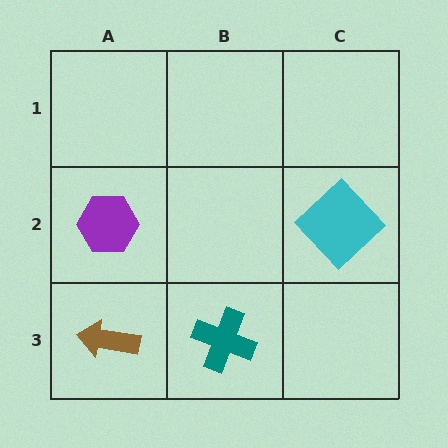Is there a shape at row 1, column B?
No, that cell is empty.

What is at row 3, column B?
A teal cross.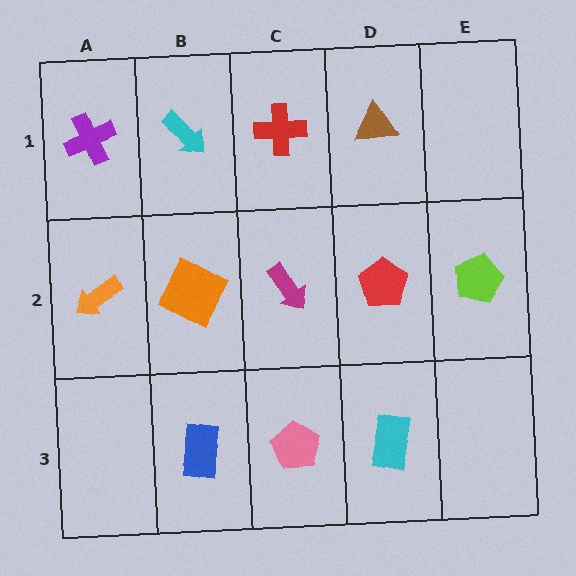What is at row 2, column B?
An orange square.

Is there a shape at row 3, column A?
No, that cell is empty.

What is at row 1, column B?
A cyan arrow.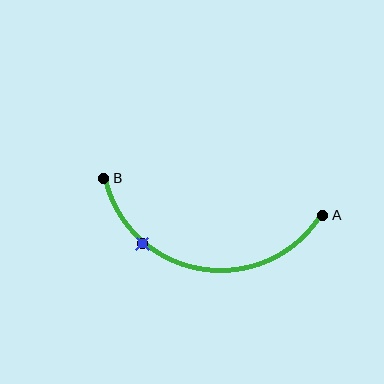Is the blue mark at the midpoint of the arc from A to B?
No. The blue mark lies on the arc but is closer to endpoint B. The arc midpoint would be at the point on the curve equidistant along the arc from both A and B.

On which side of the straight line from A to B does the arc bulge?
The arc bulges below the straight line connecting A and B.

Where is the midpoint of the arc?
The arc midpoint is the point on the curve farthest from the straight line joining A and B. It sits below that line.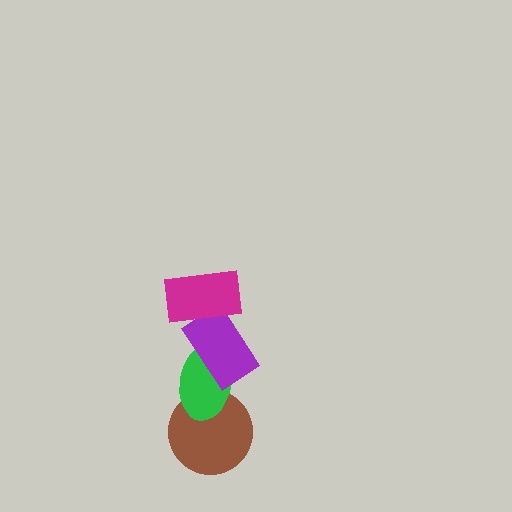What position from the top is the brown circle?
The brown circle is 4th from the top.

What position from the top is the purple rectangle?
The purple rectangle is 2nd from the top.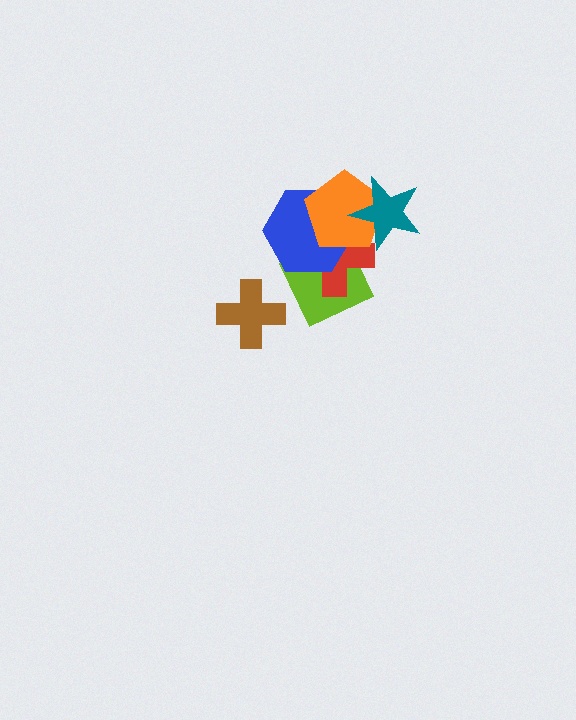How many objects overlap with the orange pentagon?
4 objects overlap with the orange pentagon.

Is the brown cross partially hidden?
No, no other shape covers it.